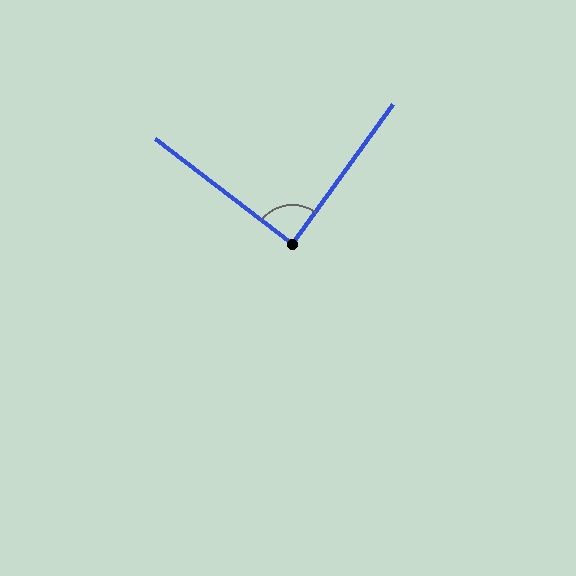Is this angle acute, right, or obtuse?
It is approximately a right angle.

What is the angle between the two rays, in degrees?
Approximately 88 degrees.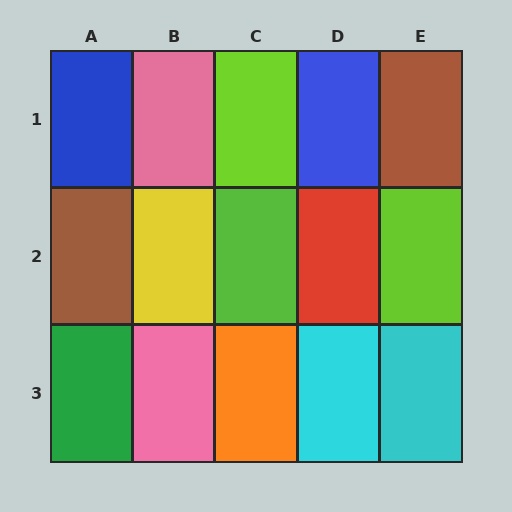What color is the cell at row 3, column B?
Pink.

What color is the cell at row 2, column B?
Yellow.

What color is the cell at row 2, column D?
Red.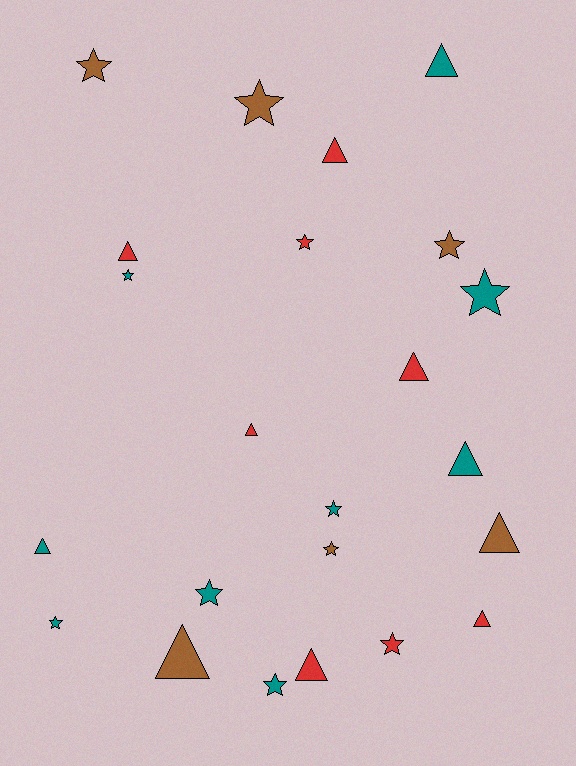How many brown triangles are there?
There are 2 brown triangles.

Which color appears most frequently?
Teal, with 9 objects.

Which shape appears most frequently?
Star, with 12 objects.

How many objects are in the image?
There are 23 objects.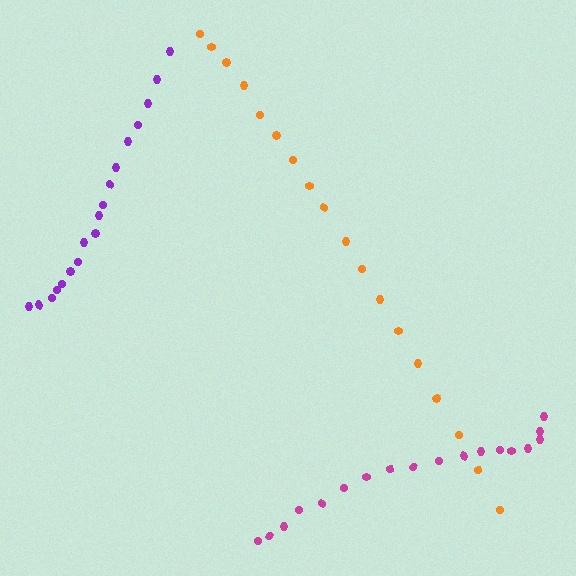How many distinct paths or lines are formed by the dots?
There are 3 distinct paths.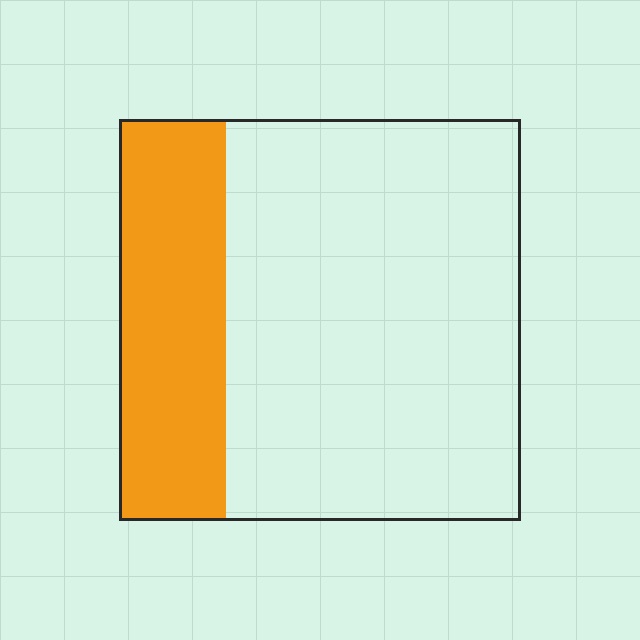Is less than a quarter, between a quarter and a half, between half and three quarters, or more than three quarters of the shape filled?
Between a quarter and a half.